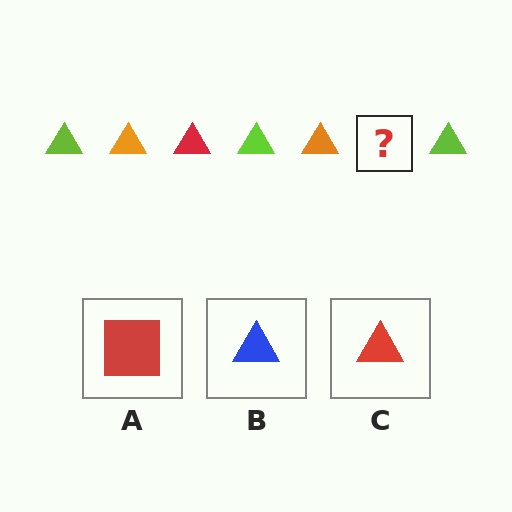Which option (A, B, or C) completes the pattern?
C.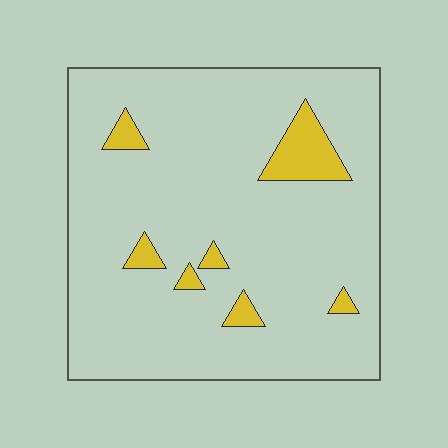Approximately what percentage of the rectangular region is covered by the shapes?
Approximately 10%.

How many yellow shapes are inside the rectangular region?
7.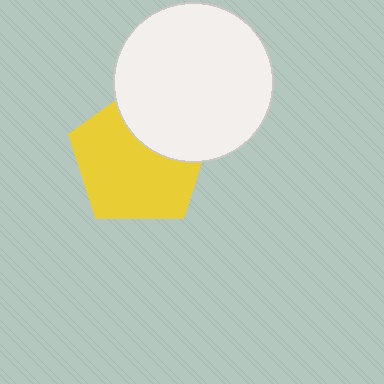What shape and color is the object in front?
The object in front is a white circle.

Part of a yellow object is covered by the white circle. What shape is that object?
It is a pentagon.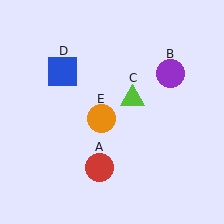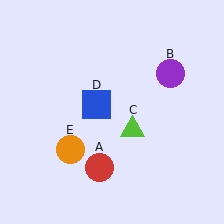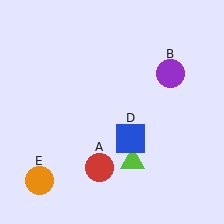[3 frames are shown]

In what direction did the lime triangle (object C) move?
The lime triangle (object C) moved down.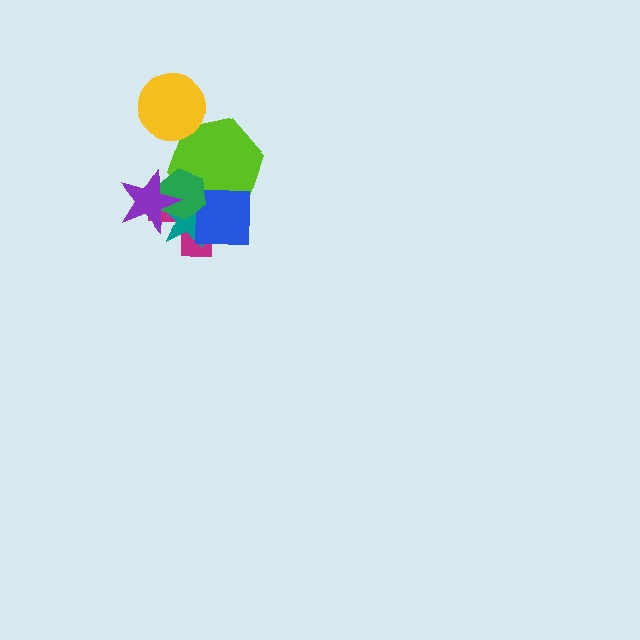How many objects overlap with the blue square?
3 objects overlap with the blue square.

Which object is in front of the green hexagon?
The purple star is in front of the green hexagon.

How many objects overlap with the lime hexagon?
5 objects overlap with the lime hexagon.